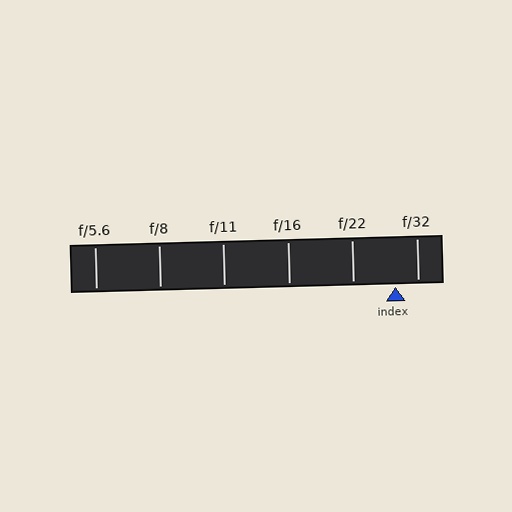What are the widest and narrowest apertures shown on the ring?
The widest aperture shown is f/5.6 and the narrowest is f/32.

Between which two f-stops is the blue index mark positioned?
The index mark is between f/22 and f/32.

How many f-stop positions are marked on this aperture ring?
There are 6 f-stop positions marked.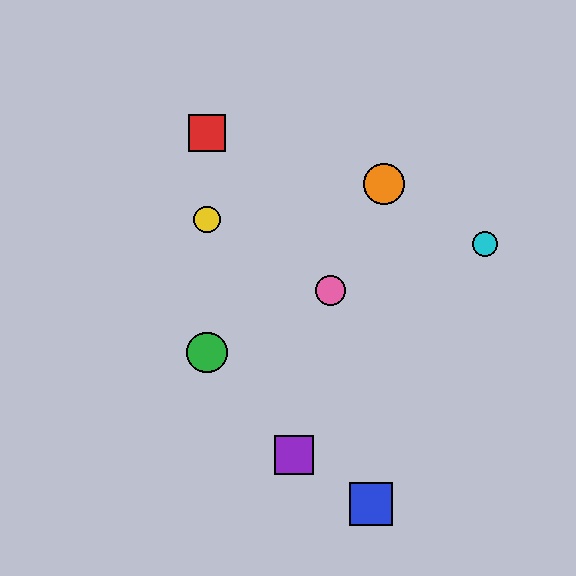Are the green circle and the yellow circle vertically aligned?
Yes, both are at x≈207.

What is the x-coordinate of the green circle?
The green circle is at x≈207.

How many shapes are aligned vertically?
3 shapes (the red square, the green circle, the yellow circle) are aligned vertically.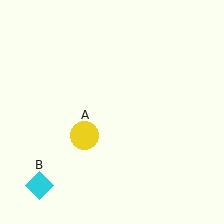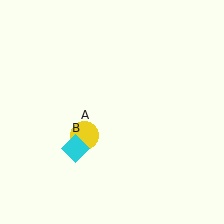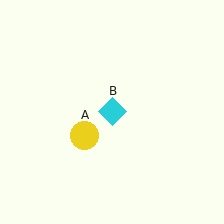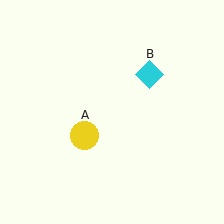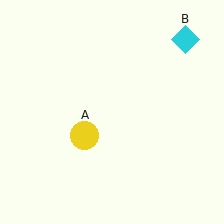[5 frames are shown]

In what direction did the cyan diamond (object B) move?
The cyan diamond (object B) moved up and to the right.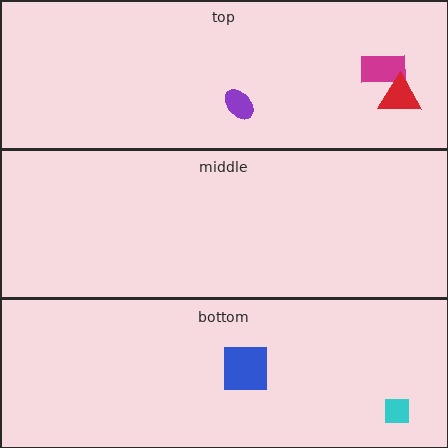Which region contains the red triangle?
The top region.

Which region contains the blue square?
The bottom region.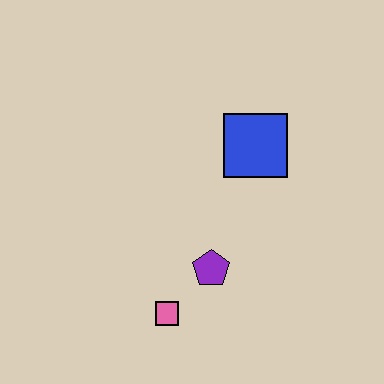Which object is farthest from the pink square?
The blue square is farthest from the pink square.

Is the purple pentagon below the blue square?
Yes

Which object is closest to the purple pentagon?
The pink square is closest to the purple pentagon.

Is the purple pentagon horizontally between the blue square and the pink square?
Yes